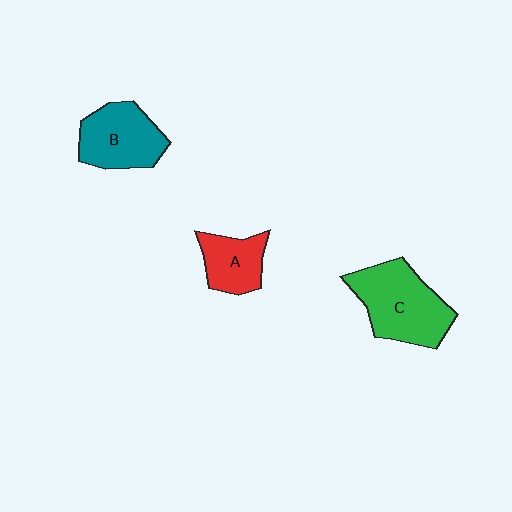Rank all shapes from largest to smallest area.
From largest to smallest: C (green), B (teal), A (red).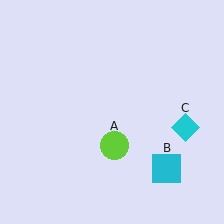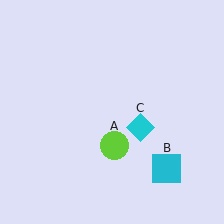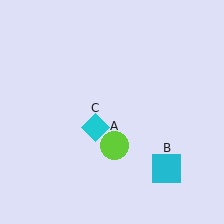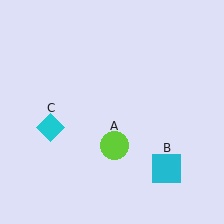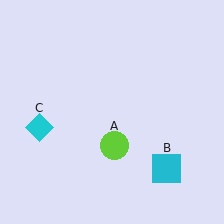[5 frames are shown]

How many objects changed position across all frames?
1 object changed position: cyan diamond (object C).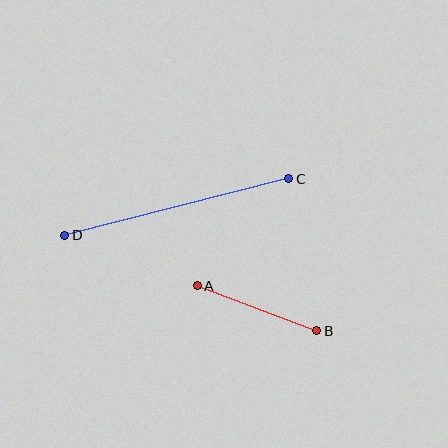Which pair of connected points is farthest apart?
Points C and D are farthest apart.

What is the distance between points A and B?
The distance is approximately 128 pixels.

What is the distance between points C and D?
The distance is approximately 231 pixels.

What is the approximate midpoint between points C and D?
The midpoint is at approximately (177, 207) pixels.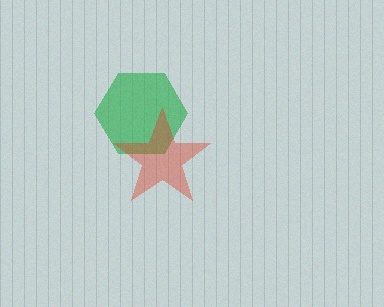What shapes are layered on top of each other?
The layered shapes are: a green hexagon, a red star.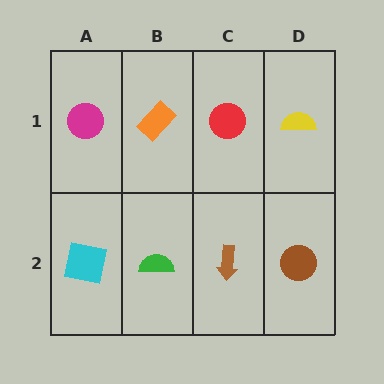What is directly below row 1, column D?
A brown circle.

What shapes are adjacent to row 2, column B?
An orange rectangle (row 1, column B), a cyan square (row 2, column A), a brown arrow (row 2, column C).